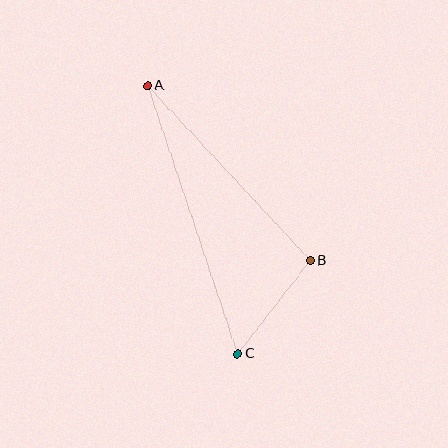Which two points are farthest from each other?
Points A and C are farthest from each other.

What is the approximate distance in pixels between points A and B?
The distance between A and B is approximately 239 pixels.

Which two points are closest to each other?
Points B and C are closest to each other.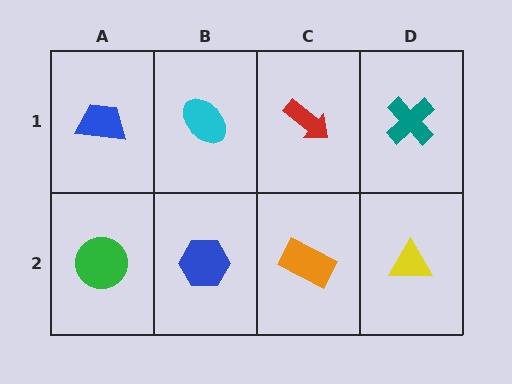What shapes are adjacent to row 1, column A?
A green circle (row 2, column A), a cyan ellipse (row 1, column B).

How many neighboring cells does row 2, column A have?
2.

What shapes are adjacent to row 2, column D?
A teal cross (row 1, column D), an orange rectangle (row 2, column C).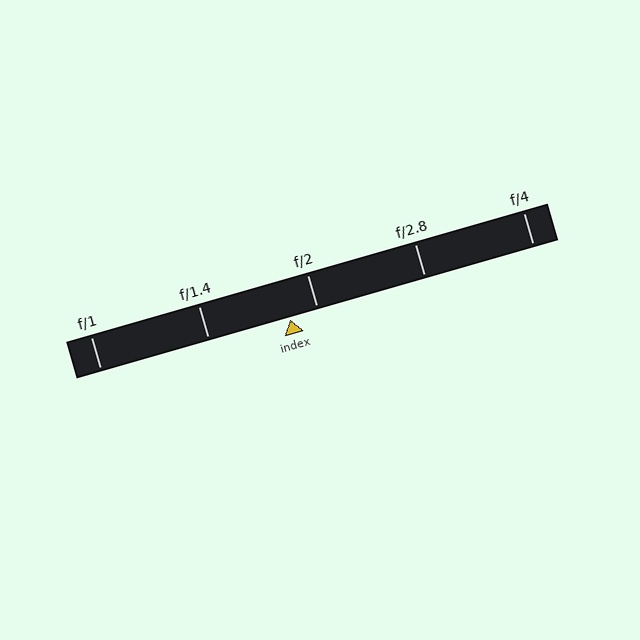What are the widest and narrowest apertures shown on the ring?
The widest aperture shown is f/1 and the narrowest is f/4.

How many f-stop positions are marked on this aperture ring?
There are 5 f-stop positions marked.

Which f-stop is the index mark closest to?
The index mark is closest to f/2.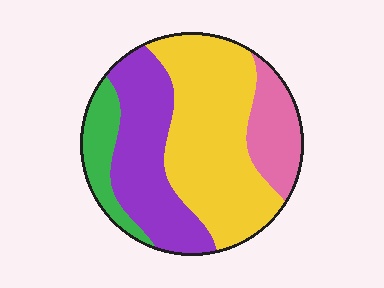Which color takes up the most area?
Yellow, at roughly 45%.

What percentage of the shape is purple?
Purple covers around 30% of the shape.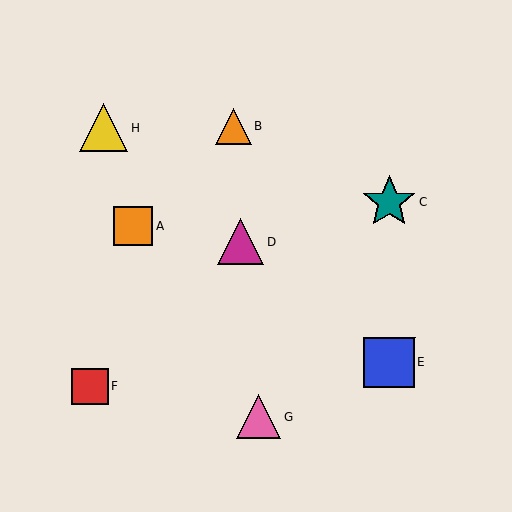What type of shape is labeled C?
Shape C is a teal star.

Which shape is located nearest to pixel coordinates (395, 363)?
The blue square (labeled E) at (389, 362) is nearest to that location.